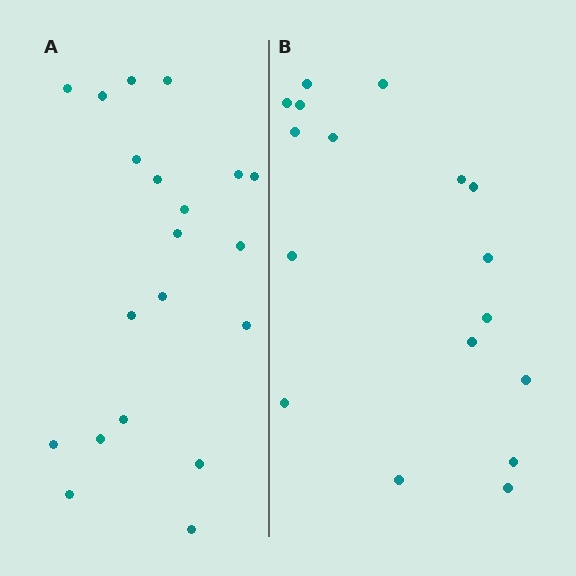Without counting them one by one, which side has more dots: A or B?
Region A (the left region) has more dots.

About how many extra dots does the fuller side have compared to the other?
Region A has just a few more — roughly 2 or 3 more dots than region B.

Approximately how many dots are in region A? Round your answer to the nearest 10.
About 20 dots.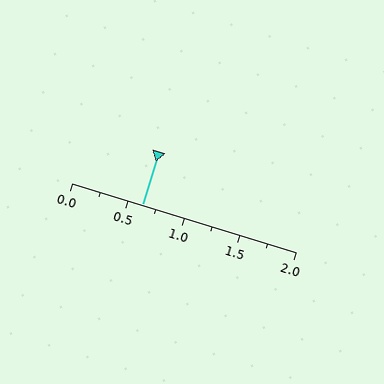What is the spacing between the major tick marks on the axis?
The major ticks are spaced 0.5 apart.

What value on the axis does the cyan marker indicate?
The marker indicates approximately 0.62.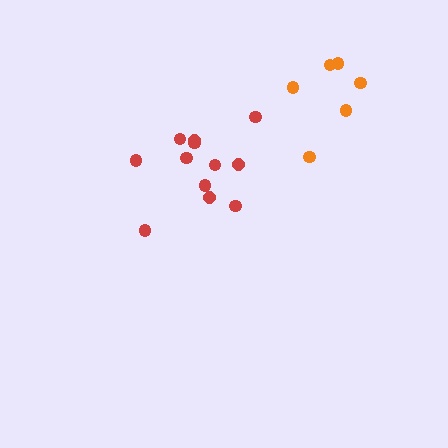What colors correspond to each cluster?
The clusters are colored: red, orange.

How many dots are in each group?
Group 1: 12 dots, Group 2: 6 dots (18 total).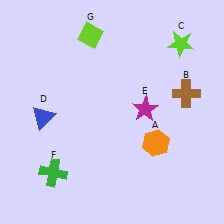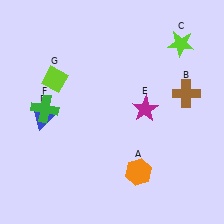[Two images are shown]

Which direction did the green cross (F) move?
The green cross (F) moved up.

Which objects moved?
The objects that moved are: the orange hexagon (A), the green cross (F), the lime diamond (G).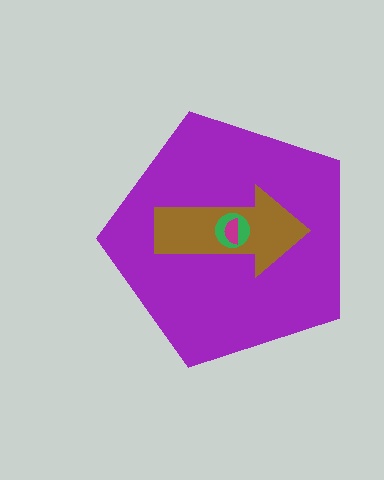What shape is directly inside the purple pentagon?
The brown arrow.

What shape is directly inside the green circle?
The magenta semicircle.